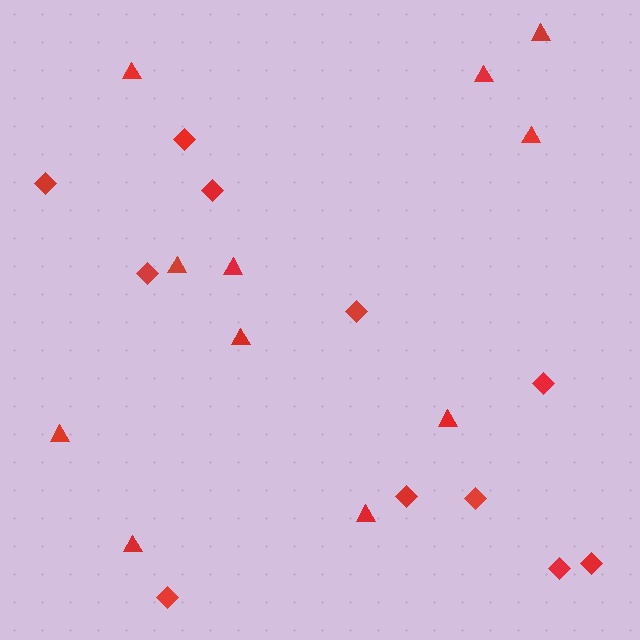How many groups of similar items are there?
There are 2 groups: one group of diamonds (11) and one group of triangles (11).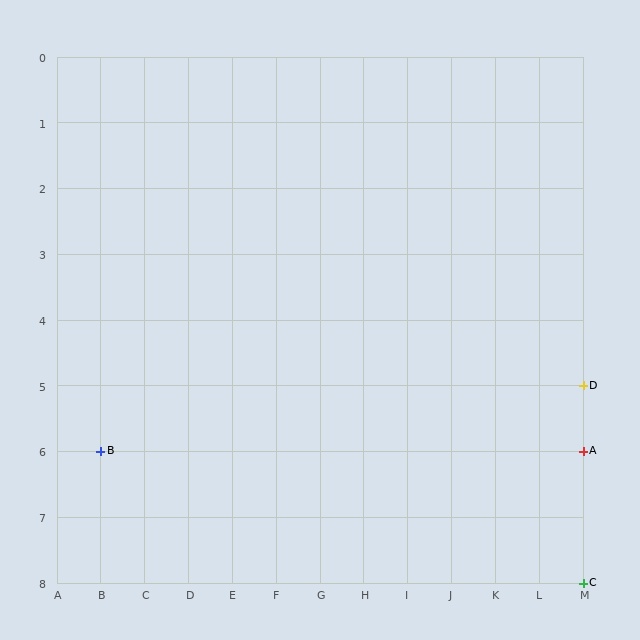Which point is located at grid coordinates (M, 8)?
Point C is at (M, 8).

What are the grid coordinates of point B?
Point B is at grid coordinates (B, 6).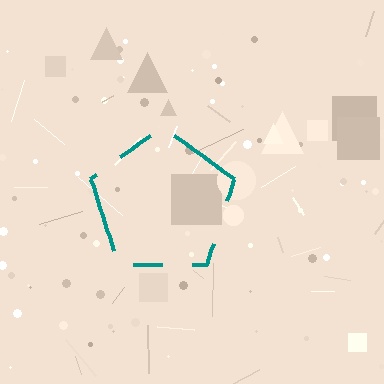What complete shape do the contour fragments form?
The contour fragments form a pentagon.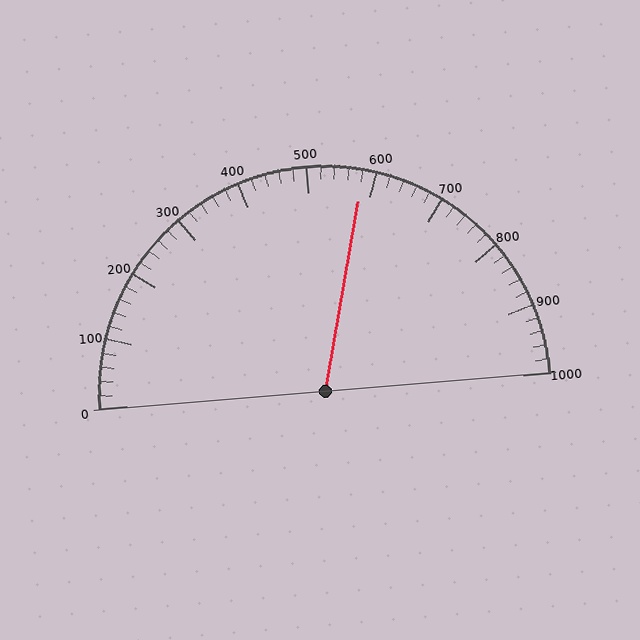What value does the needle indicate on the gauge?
The needle indicates approximately 580.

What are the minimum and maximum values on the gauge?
The gauge ranges from 0 to 1000.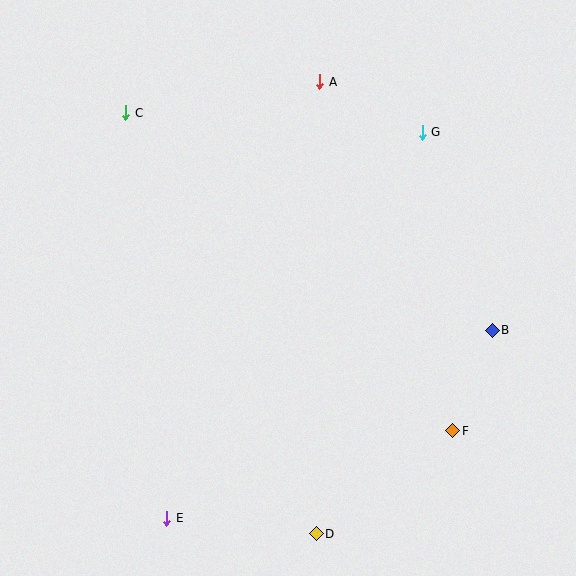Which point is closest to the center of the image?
Point G at (422, 132) is closest to the center.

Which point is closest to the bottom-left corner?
Point E is closest to the bottom-left corner.